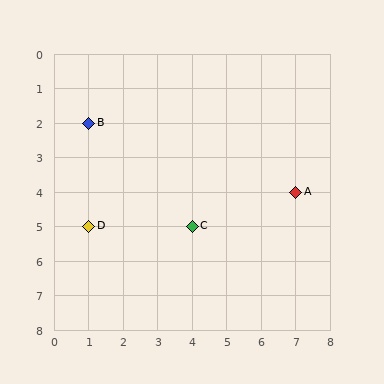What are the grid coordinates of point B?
Point B is at grid coordinates (1, 2).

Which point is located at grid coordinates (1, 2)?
Point B is at (1, 2).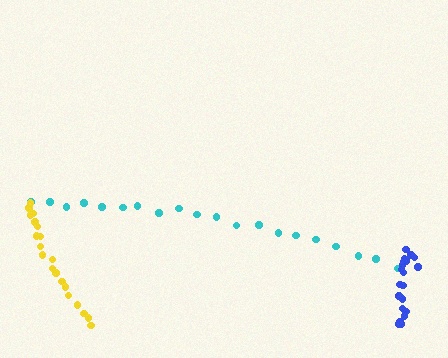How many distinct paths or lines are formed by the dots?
There are 3 distinct paths.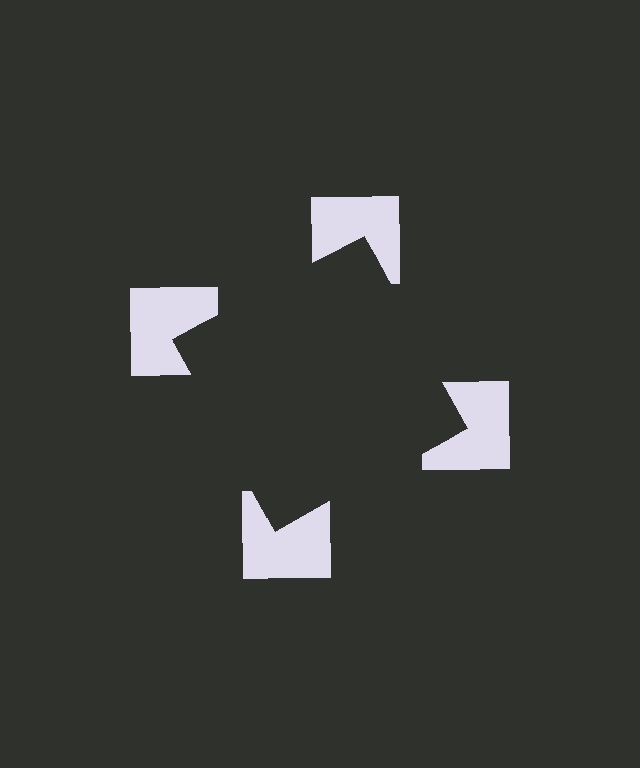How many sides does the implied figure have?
4 sides.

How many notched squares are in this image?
There are 4 — one at each vertex of the illusory square.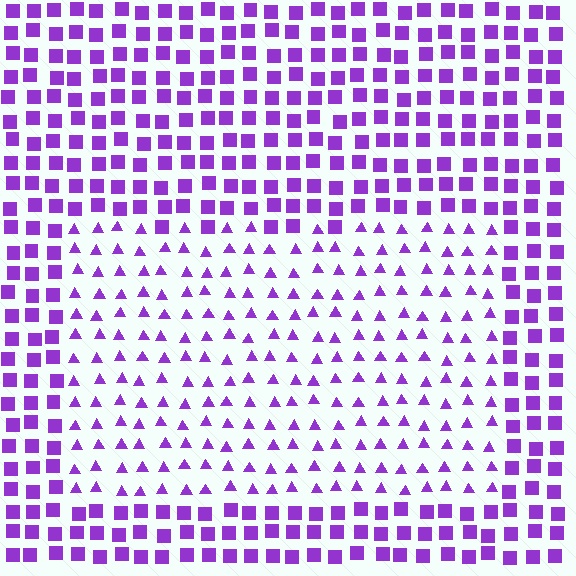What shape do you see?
I see a rectangle.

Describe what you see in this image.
The image is filled with small purple elements arranged in a uniform grid. A rectangle-shaped region contains triangles, while the surrounding area contains squares. The boundary is defined purely by the change in element shape.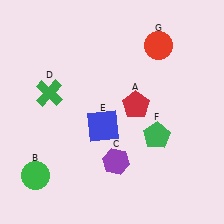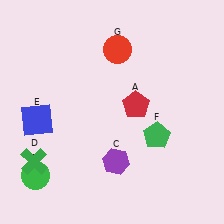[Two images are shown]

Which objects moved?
The objects that moved are: the green cross (D), the blue square (E), the red circle (G).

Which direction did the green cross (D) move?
The green cross (D) moved down.